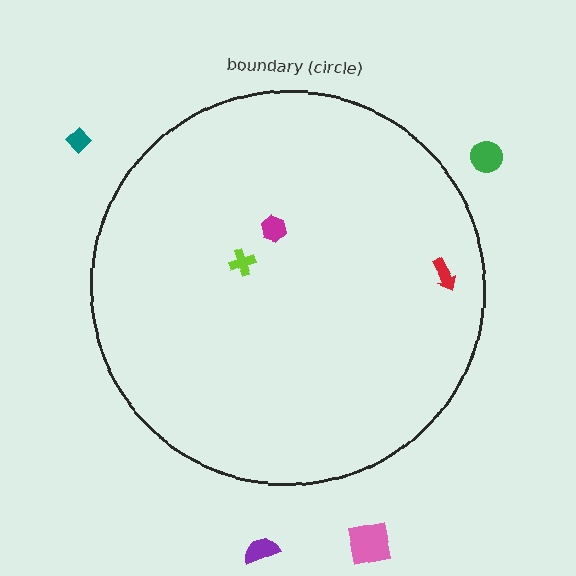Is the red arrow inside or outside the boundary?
Inside.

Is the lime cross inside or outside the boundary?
Inside.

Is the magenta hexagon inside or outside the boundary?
Inside.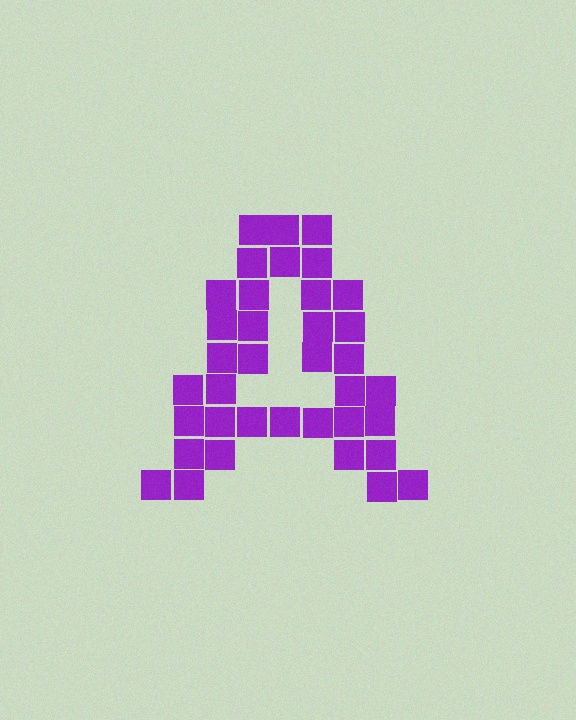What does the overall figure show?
The overall figure shows the letter A.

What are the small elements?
The small elements are squares.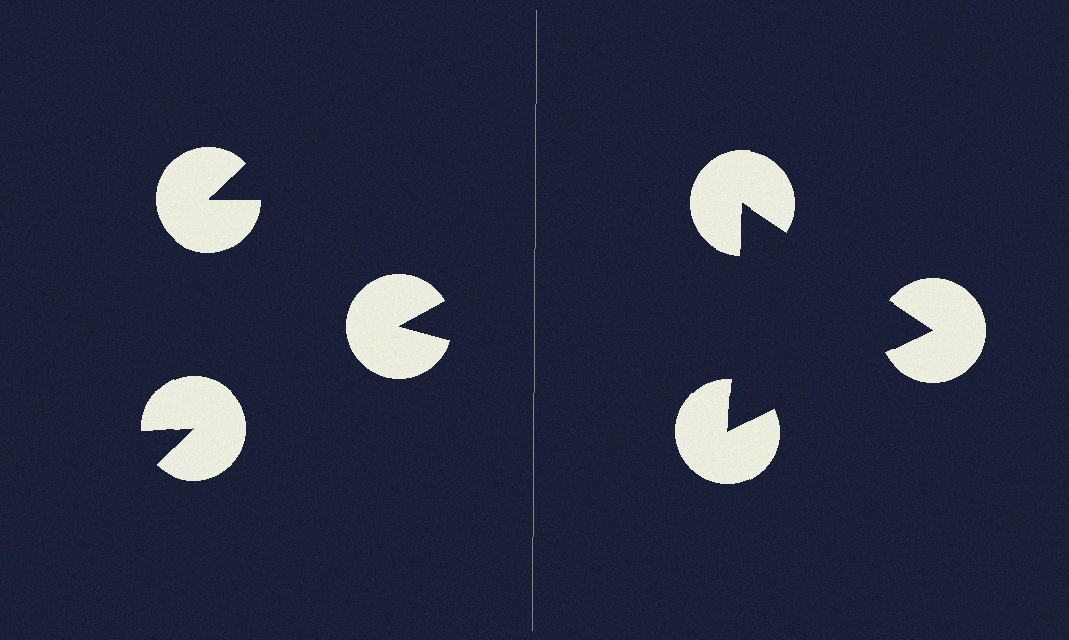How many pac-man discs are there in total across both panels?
6 — 3 on each side.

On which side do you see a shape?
An illusory triangle appears on the right side. On the left side the wedge cuts are rotated, so no coherent shape forms.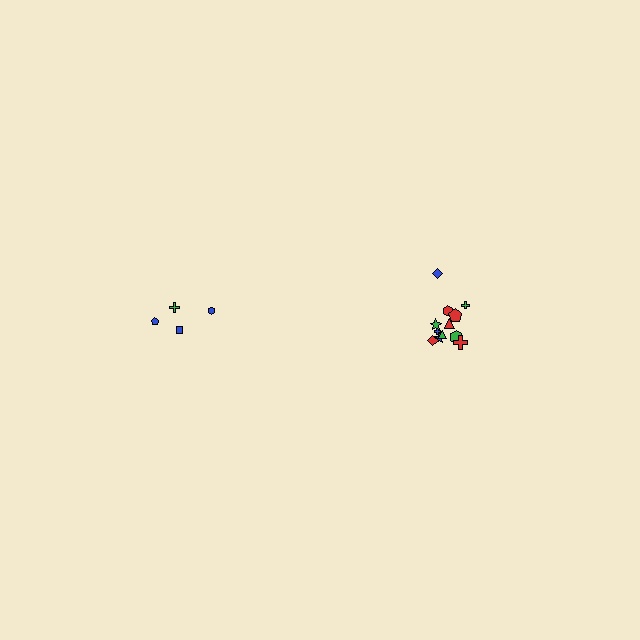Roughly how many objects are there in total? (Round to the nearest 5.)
Roughly 15 objects in total.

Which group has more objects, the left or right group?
The right group.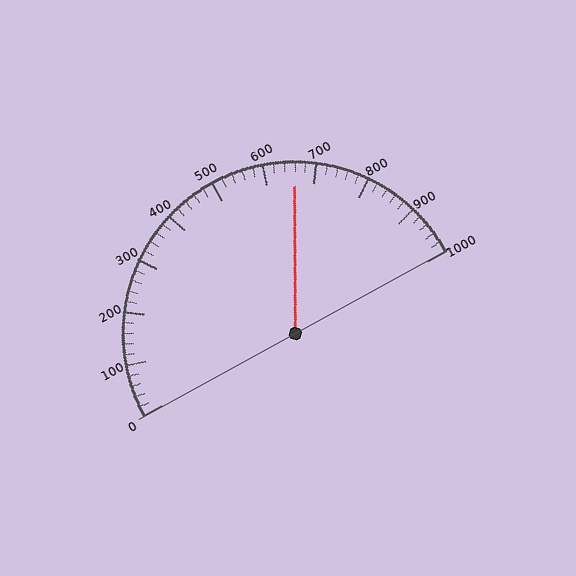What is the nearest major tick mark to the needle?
The nearest major tick mark is 700.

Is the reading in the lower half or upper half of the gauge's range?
The reading is in the upper half of the range (0 to 1000).